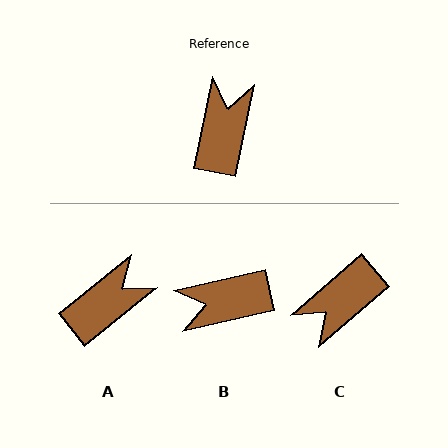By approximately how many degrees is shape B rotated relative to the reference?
Approximately 114 degrees counter-clockwise.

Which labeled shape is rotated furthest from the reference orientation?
C, about 142 degrees away.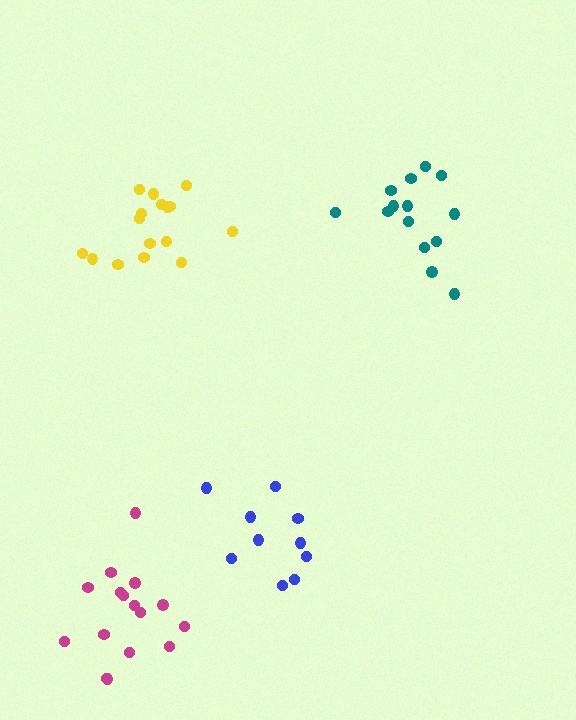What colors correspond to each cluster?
The clusters are colored: magenta, teal, yellow, blue.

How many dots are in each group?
Group 1: 16 dots, Group 2: 14 dots, Group 3: 16 dots, Group 4: 10 dots (56 total).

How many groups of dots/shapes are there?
There are 4 groups.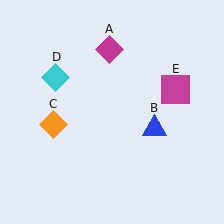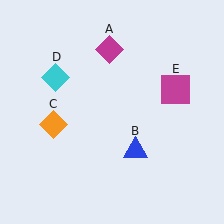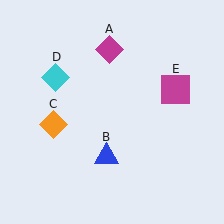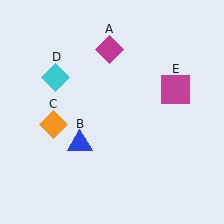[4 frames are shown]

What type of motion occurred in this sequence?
The blue triangle (object B) rotated clockwise around the center of the scene.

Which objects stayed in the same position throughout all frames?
Magenta diamond (object A) and orange diamond (object C) and cyan diamond (object D) and magenta square (object E) remained stationary.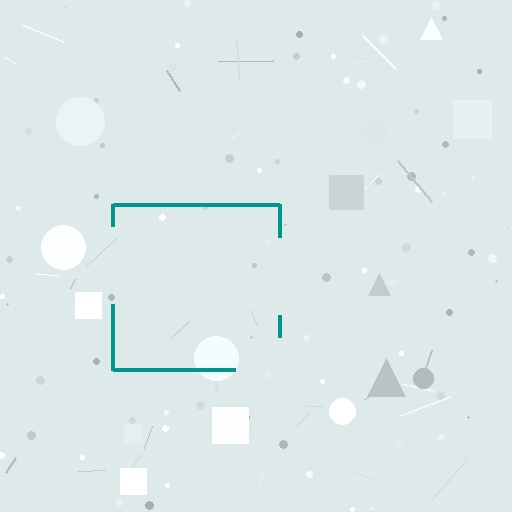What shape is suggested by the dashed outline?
The dashed outline suggests a square.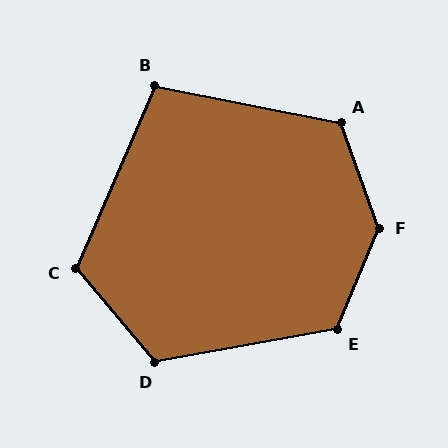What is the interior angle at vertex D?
Approximately 120 degrees (obtuse).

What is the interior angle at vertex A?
Approximately 121 degrees (obtuse).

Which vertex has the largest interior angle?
F, at approximately 138 degrees.